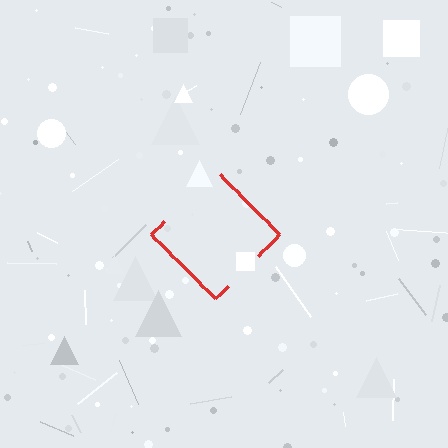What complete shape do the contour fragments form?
The contour fragments form a diamond.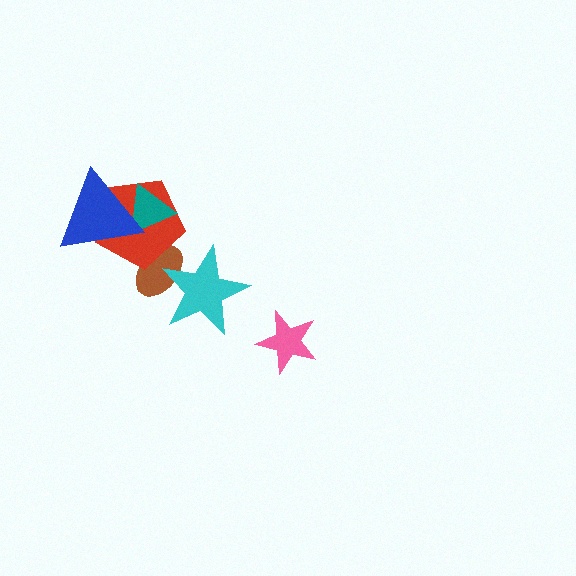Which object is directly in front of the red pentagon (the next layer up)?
The teal triangle is directly in front of the red pentagon.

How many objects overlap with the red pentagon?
3 objects overlap with the red pentagon.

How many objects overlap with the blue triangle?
2 objects overlap with the blue triangle.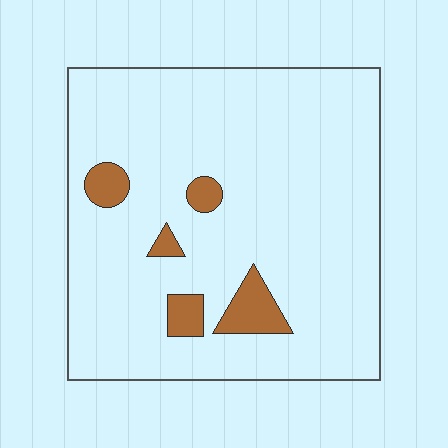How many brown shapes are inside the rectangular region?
5.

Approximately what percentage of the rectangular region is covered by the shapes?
Approximately 10%.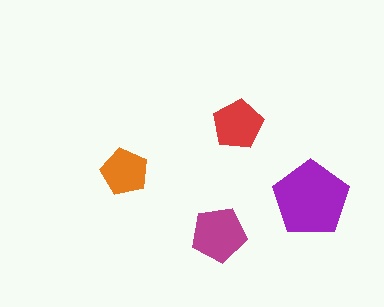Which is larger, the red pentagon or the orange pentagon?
The red one.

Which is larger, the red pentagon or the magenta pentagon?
The magenta one.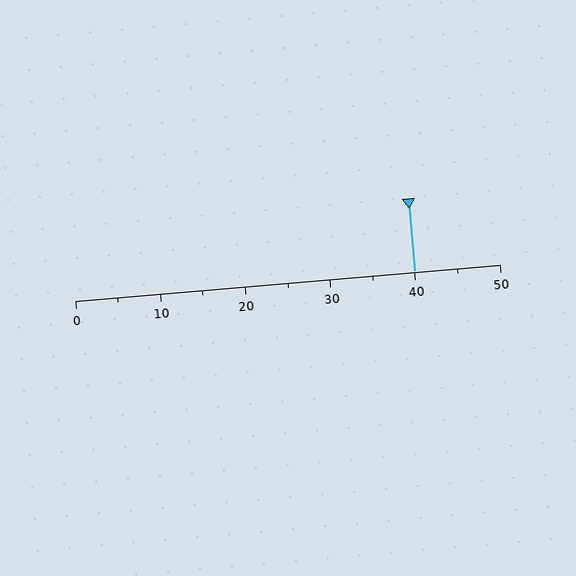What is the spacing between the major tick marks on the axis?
The major ticks are spaced 10 apart.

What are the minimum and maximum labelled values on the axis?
The axis runs from 0 to 50.